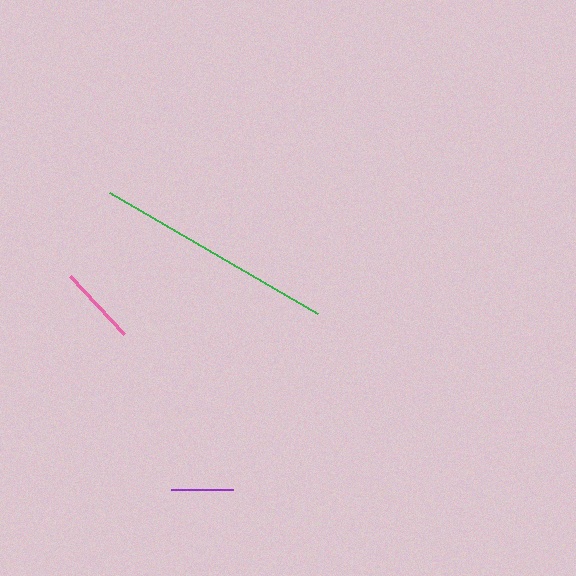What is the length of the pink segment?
The pink segment is approximately 79 pixels long.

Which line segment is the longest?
The green line is the longest at approximately 240 pixels.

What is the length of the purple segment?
The purple segment is approximately 61 pixels long.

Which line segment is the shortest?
The purple line is the shortest at approximately 61 pixels.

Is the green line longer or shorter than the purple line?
The green line is longer than the purple line.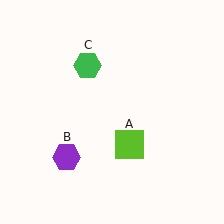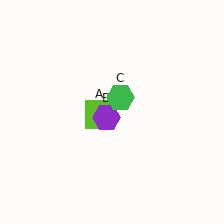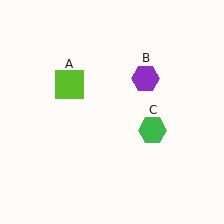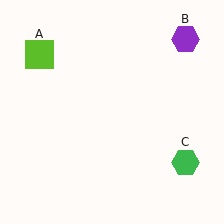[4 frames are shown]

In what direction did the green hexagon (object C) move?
The green hexagon (object C) moved down and to the right.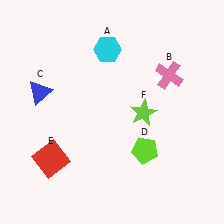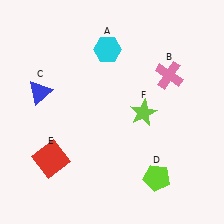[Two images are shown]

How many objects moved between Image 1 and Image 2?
1 object moved between the two images.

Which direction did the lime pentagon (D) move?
The lime pentagon (D) moved down.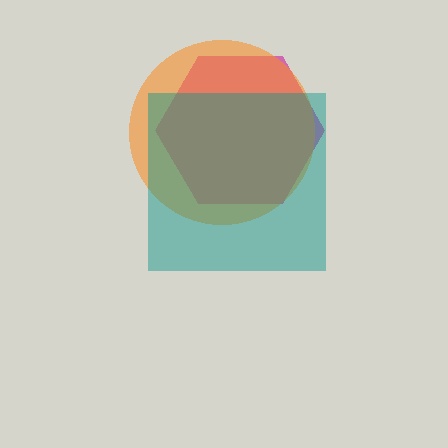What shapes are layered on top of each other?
The layered shapes are: a magenta hexagon, an orange circle, a teal square.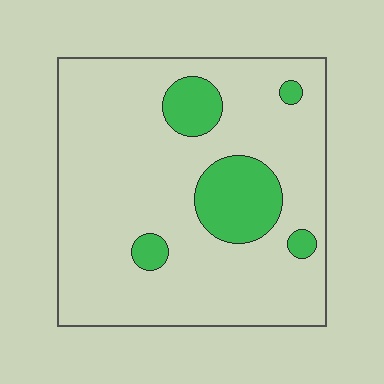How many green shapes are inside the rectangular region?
5.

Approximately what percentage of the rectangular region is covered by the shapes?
Approximately 15%.